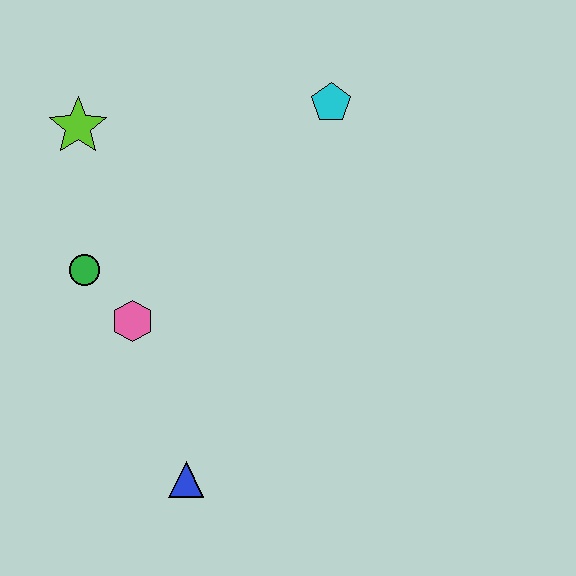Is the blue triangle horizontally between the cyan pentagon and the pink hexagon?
Yes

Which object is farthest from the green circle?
The cyan pentagon is farthest from the green circle.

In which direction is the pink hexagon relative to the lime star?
The pink hexagon is below the lime star.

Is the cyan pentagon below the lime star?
No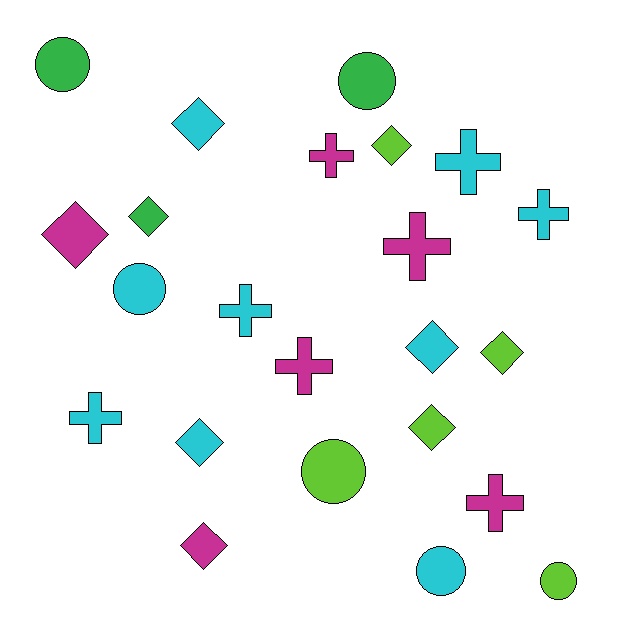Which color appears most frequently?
Cyan, with 9 objects.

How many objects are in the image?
There are 23 objects.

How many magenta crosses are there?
There are 4 magenta crosses.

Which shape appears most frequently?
Diamond, with 9 objects.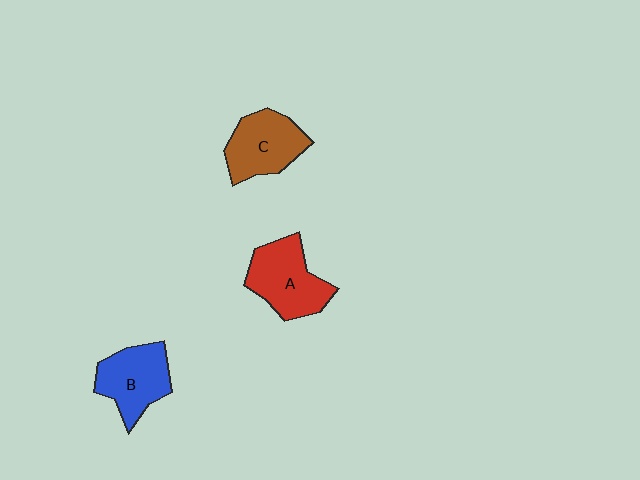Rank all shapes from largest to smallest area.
From largest to smallest: A (red), C (brown), B (blue).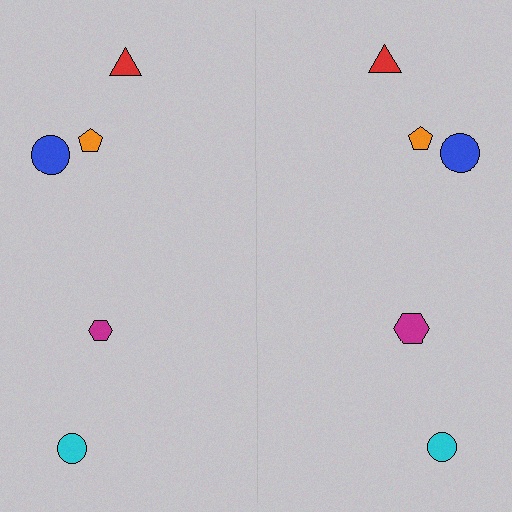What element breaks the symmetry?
The magenta hexagon on the right side has a different size than its mirror counterpart.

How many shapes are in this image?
There are 10 shapes in this image.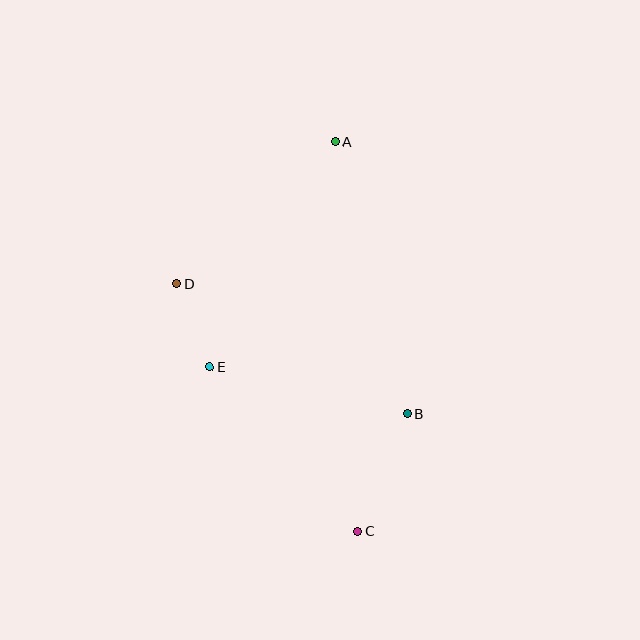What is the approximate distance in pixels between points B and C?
The distance between B and C is approximately 127 pixels.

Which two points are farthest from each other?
Points A and C are farthest from each other.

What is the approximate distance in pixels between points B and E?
The distance between B and E is approximately 203 pixels.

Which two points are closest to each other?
Points D and E are closest to each other.